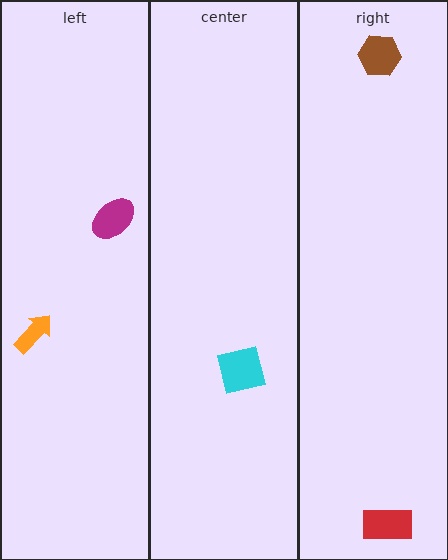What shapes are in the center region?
The cyan square.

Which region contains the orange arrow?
The left region.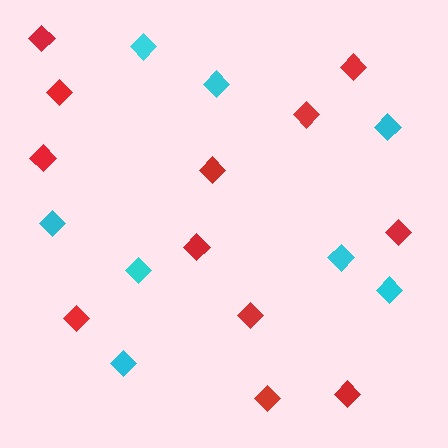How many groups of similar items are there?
There are 2 groups: one group of red diamonds (12) and one group of cyan diamonds (8).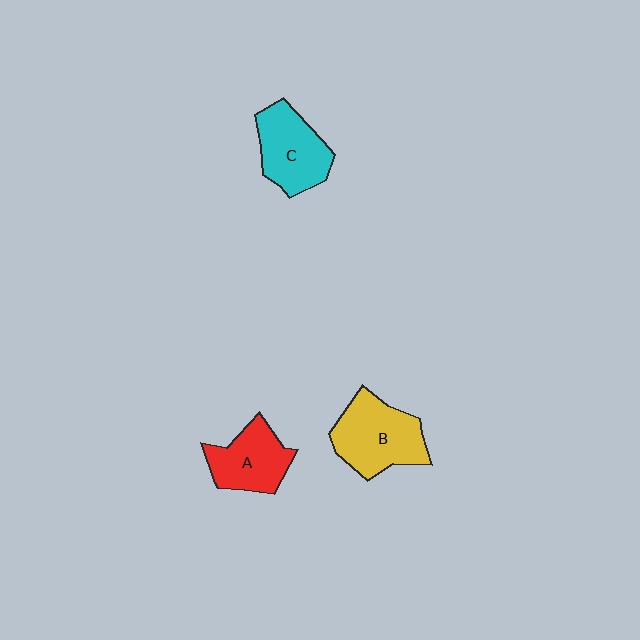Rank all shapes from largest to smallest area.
From largest to smallest: B (yellow), C (cyan), A (red).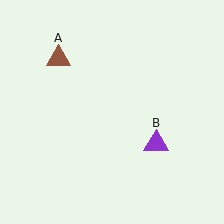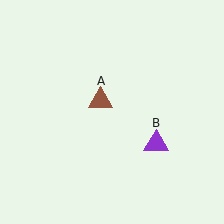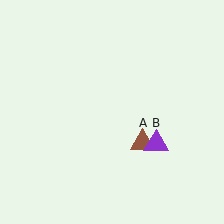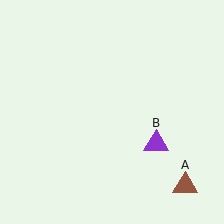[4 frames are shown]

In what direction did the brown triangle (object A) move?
The brown triangle (object A) moved down and to the right.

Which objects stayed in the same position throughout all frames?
Purple triangle (object B) remained stationary.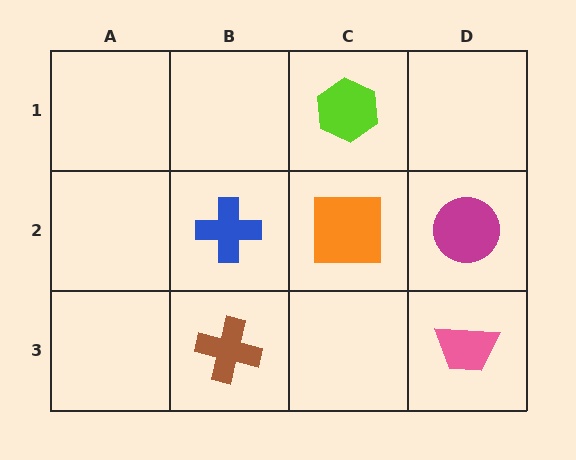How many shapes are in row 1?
1 shape.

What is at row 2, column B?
A blue cross.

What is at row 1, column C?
A lime hexagon.